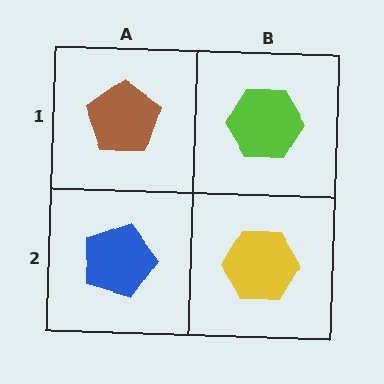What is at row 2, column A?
A blue pentagon.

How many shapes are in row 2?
2 shapes.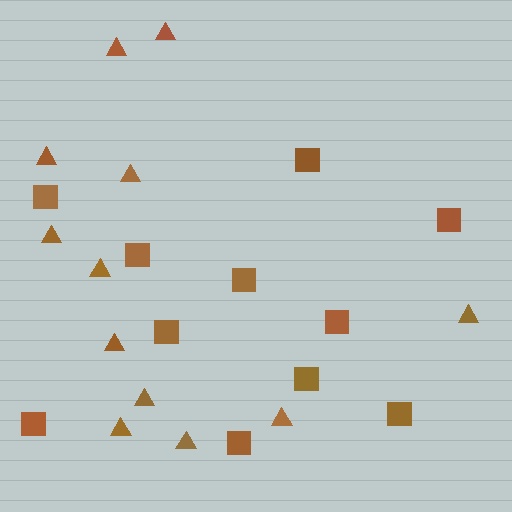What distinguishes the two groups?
There are 2 groups: one group of triangles (12) and one group of squares (11).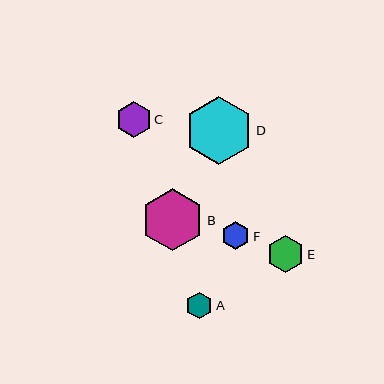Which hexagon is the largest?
Hexagon D is the largest with a size of approximately 68 pixels.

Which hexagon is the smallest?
Hexagon A is the smallest with a size of approximately 27 pixels.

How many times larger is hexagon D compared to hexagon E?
Hexagon D is approximately 1.8 times the size of hexagon E.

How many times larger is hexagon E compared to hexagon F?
Hexagon E is approximately 1.3 times the size of hexagon F.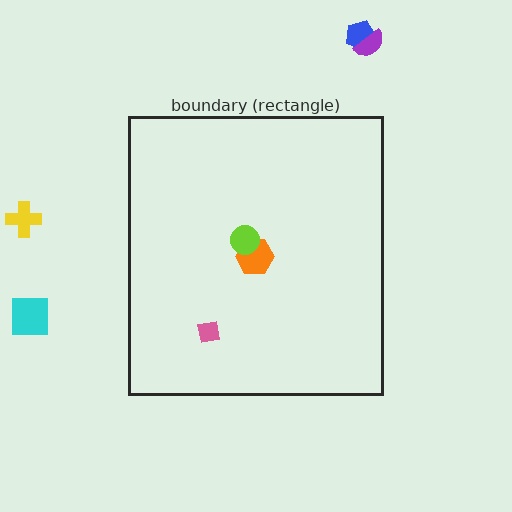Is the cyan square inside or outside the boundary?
Outside.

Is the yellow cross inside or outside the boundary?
Outside.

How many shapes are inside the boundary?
3 inside, 4 outside.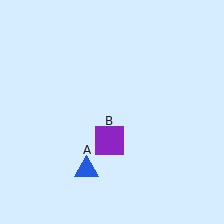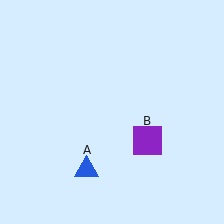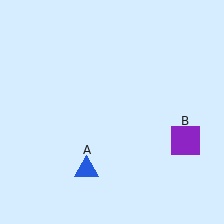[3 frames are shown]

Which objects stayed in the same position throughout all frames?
Blue triangle (object A) remained stationary.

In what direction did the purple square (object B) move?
The purple square (object B) moved right.